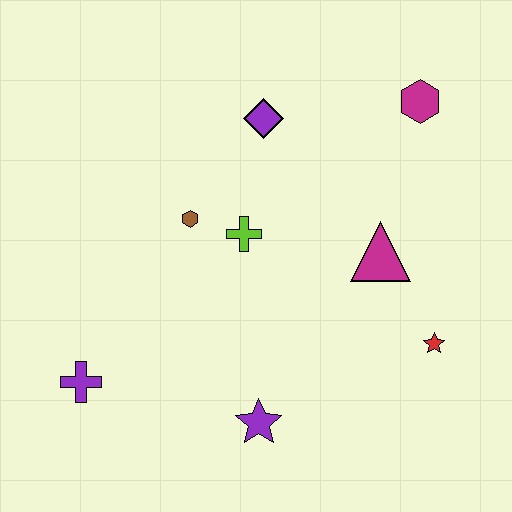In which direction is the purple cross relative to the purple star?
The purple cross is to the left of the purple star.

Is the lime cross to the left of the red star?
Yes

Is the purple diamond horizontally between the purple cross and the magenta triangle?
Yes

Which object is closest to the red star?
The magenta triangle is closest to the red star.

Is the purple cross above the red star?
No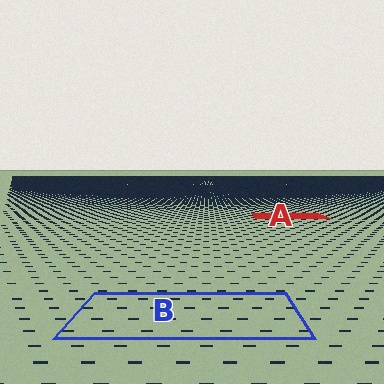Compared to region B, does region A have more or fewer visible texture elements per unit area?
Region A has more texture elements per unit area — they are packed more densely because it is farther away.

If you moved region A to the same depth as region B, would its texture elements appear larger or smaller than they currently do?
They would appear larger. At a closer depth, the same texture elements are projected at a bigger on-screen size.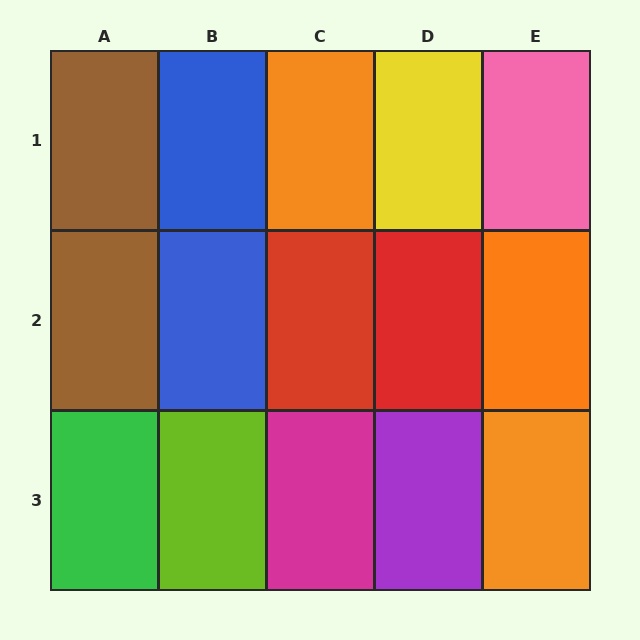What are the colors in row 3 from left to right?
Green, lime, magenta, purple, orange.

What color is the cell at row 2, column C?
Red.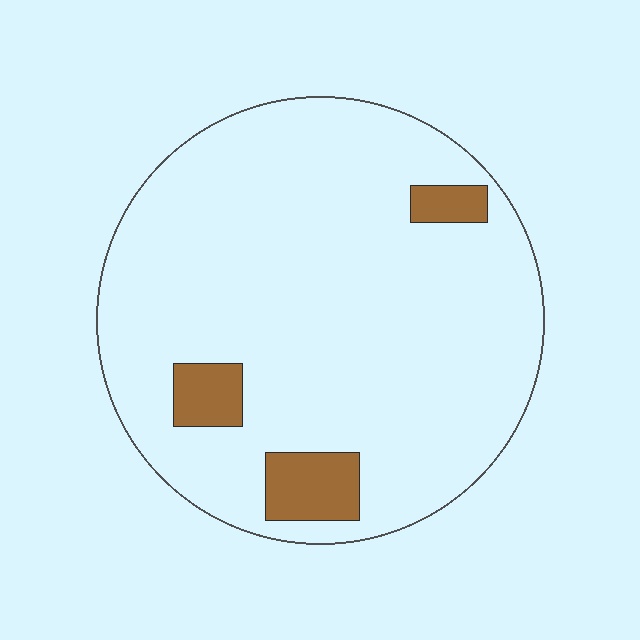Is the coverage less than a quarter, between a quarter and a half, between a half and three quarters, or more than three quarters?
Less than a quarter.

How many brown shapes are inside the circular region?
3.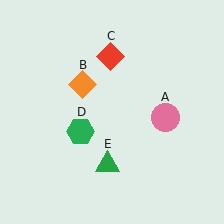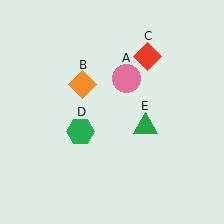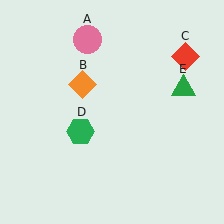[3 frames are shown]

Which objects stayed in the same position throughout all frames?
Orange diamond (object B) and green hexagon (object D) remained stationary.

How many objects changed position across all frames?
3 objects changed position: pink circle (object A), red diamond (object C), green triangle (object E).